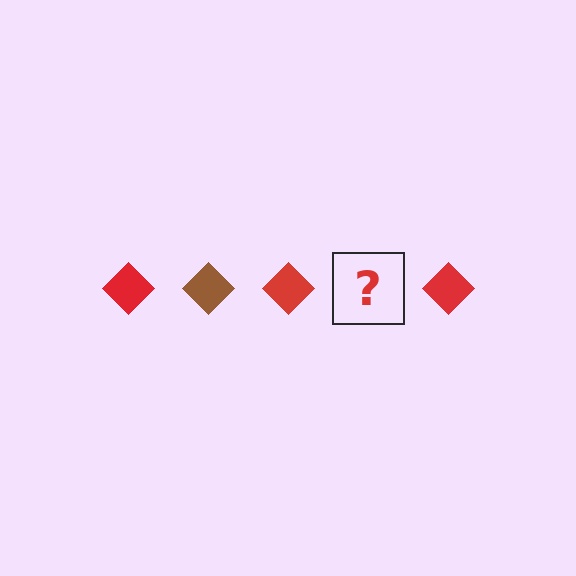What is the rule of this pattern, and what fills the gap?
The rule is that the pattern cycles through red, brown diamonds. The gap should be filled with a brown diamond.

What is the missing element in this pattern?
The missing element is a brown diamond.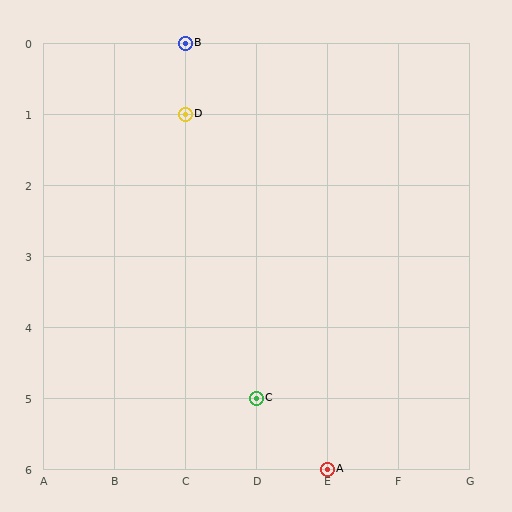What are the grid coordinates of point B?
Point B is at grid coordinates (C, 0).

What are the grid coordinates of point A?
Point A is at grid coordinates (E, 6).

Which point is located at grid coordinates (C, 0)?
Point B is at (C, 0).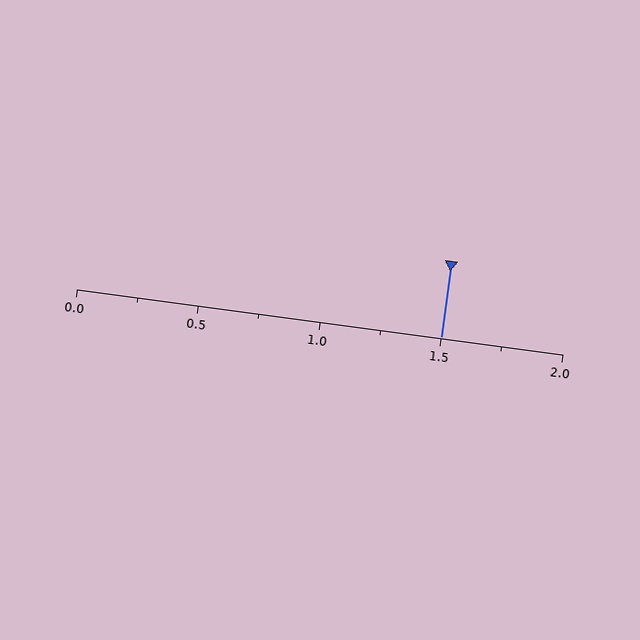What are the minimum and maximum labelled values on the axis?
The axis runs from 0.0 to 2.0.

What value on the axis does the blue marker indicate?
The marker indicates approximately 1.5.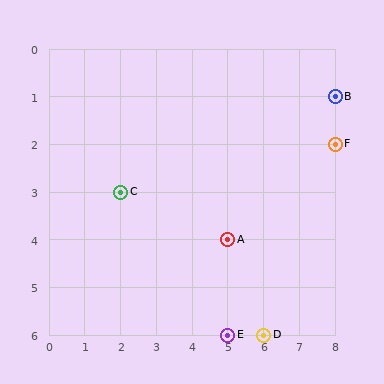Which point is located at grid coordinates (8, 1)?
Point B is at (8, 1).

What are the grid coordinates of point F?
Point F is at grid coordinates (8, 2).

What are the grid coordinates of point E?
Point E is at grid coordinates (5, 6).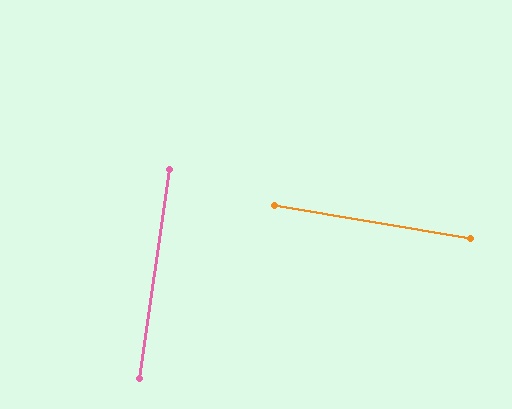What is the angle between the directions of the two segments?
Approximately 89 degrees.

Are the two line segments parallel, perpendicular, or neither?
Perpendicular — they meet at approximately 89°.